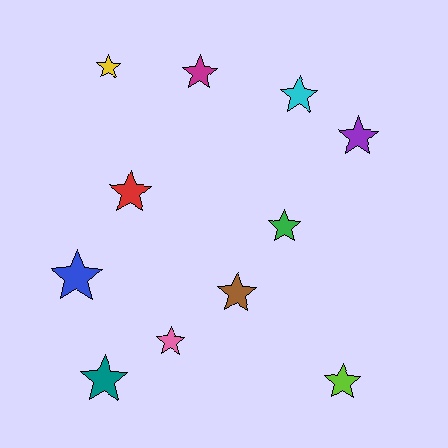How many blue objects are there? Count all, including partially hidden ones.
There is 1 blue object.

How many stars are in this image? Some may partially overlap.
There are 11 stars.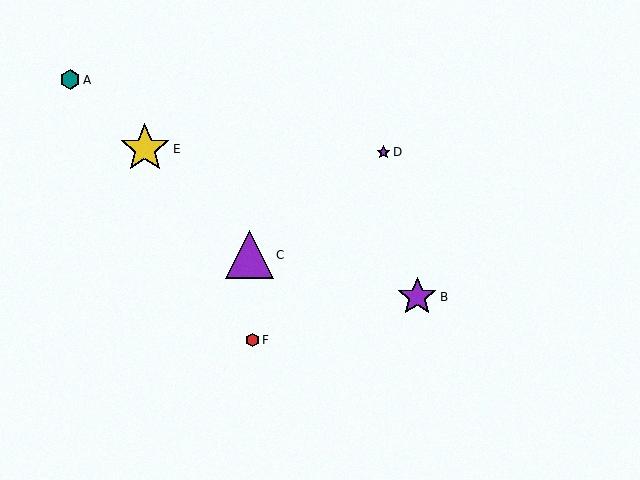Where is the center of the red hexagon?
The center of the red hexagon is at (252, 340).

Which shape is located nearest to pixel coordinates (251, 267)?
The purple triangle (labeled C) at (249, 255) is nearest to that location.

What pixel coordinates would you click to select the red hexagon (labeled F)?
Click at (252, 340) to select the red hexagon F.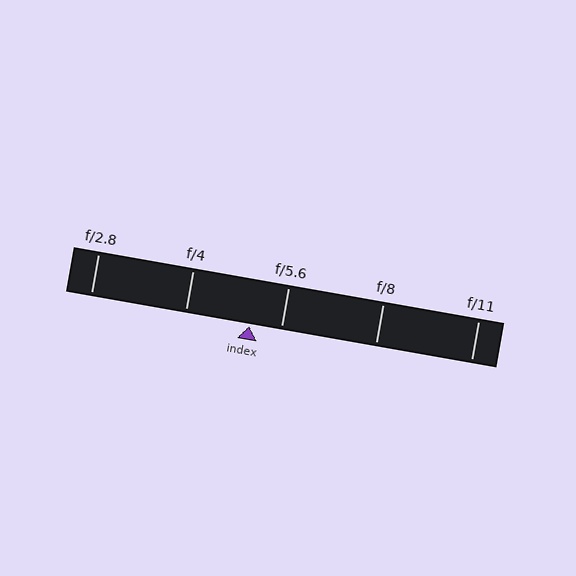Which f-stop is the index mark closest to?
The index mark is closest to f/5.6.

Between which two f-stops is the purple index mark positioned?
The index mark is between f/4 and f/5.6.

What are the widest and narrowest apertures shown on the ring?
The widest aperture shown is f/2.8 and the narrowest is f/11.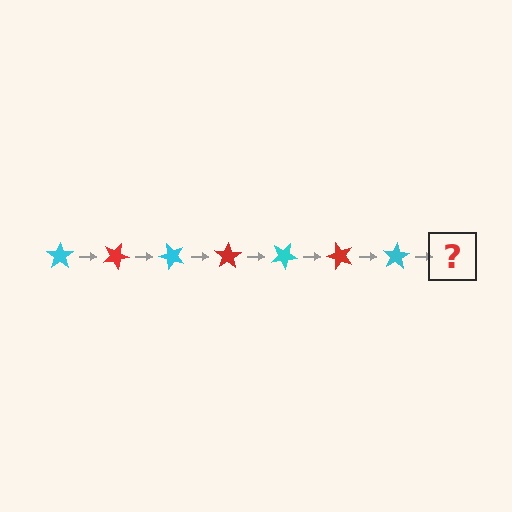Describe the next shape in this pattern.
It should be a red star, rotated 175 degrees from the start.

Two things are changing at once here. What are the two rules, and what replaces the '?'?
The two rules are that it rotates 25 degrees each step and the color cycles through cyan and red. The '?' should be a red star, rotated 175 degrees from the start.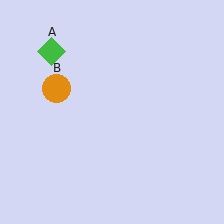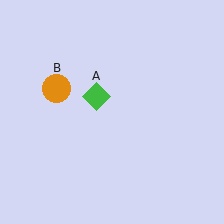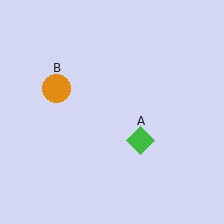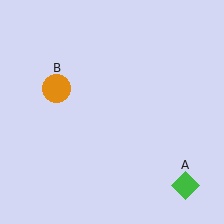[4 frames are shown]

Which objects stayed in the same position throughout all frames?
Orange circle (object B) remained stationary.